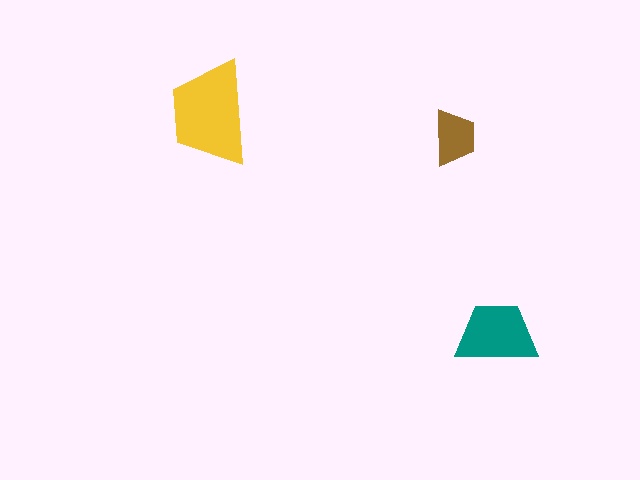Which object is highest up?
The yellow trapezoid is topmost.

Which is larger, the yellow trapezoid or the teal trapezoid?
The yellow one.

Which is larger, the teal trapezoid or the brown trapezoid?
The teal one.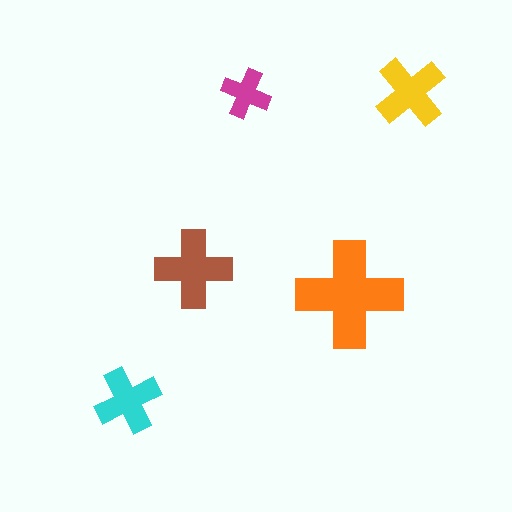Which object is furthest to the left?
The cyan cross is leftmost.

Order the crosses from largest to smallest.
the orange one, the brown one, the yellow one, the cyan one, the magenta one.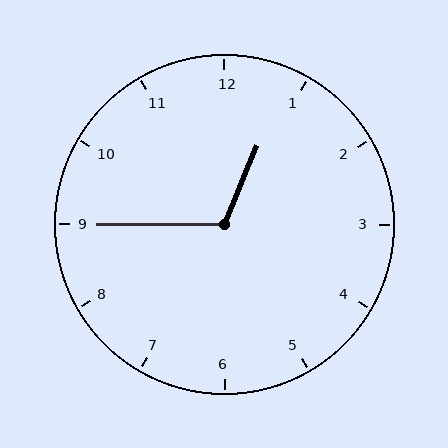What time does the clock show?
12:45.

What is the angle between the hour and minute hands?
Approximately 112 degrees.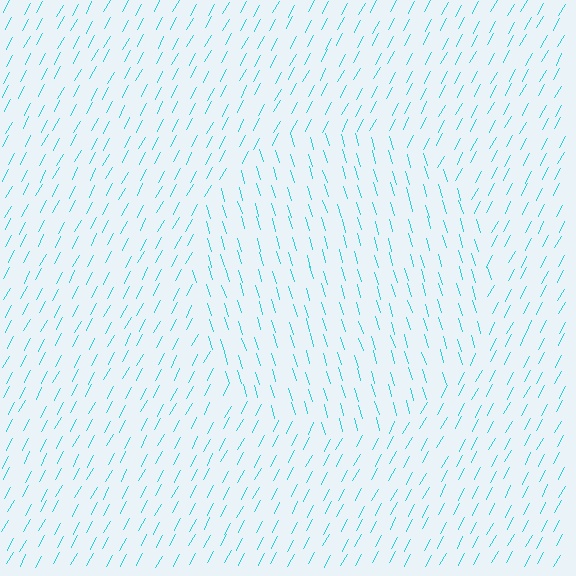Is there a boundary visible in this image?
Yes, there is a texture boundary formed by a change in line orientation.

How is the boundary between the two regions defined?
The boundary is defined purely by a change in line orientation (approximately 45 degrees difference). All lines are the same color and thickness.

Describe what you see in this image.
The image is filled with small cyan line segments. A circle region in the image has lines oriented differently from the surrounding lines, creating a visible texture boundary.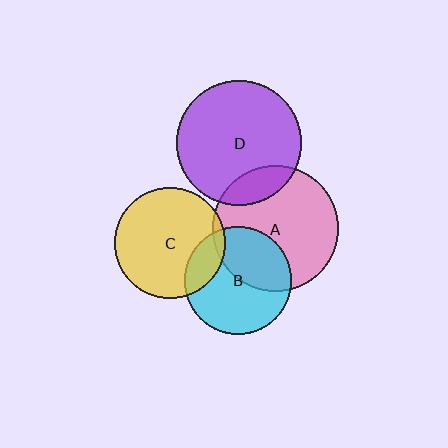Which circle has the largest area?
Circle A (pink).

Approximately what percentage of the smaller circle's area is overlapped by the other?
Approximately 15%.